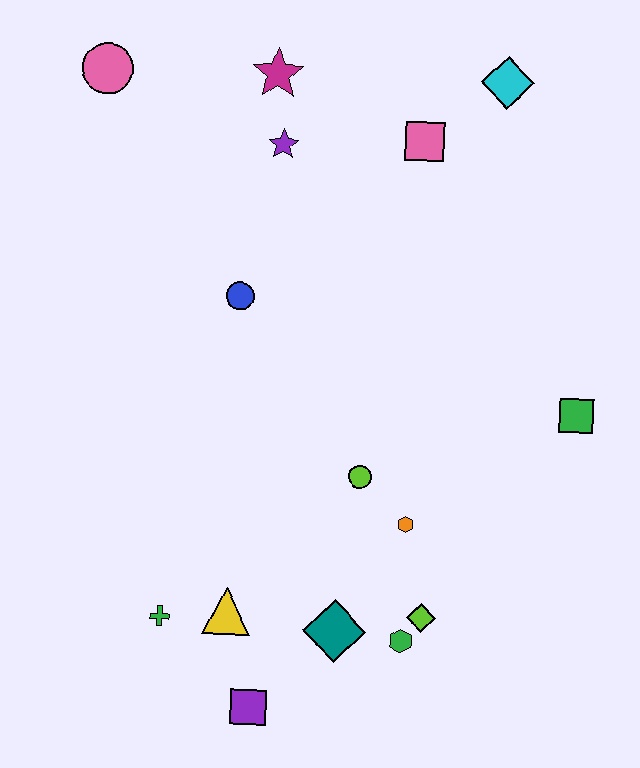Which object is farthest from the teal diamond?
The pink circle is farthest from the teal diamond.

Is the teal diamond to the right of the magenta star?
Yes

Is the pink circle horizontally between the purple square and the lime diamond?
No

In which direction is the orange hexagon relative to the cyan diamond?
The orange hexagon is below the cyan diamond.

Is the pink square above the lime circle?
Yes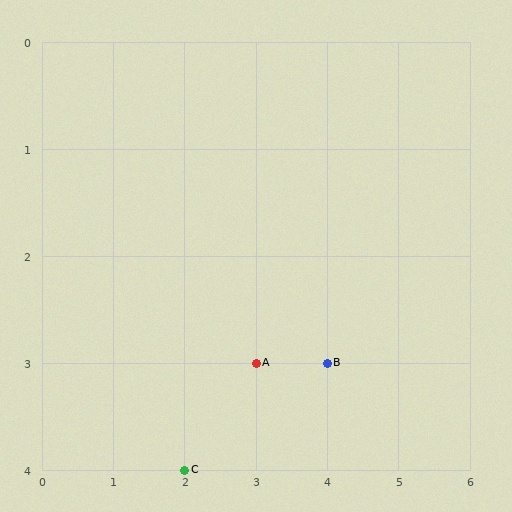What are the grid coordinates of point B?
Point B is at grid coordinates (4, 3).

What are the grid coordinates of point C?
Point C is at grid coordinates (2, 4).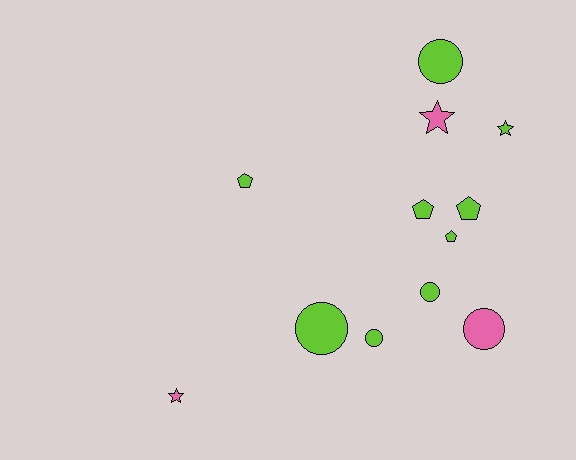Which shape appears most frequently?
Circle, with 5 objects.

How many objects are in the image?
There are 12 objects.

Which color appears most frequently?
Lime, with 9 objects.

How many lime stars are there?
There is 1 lime star.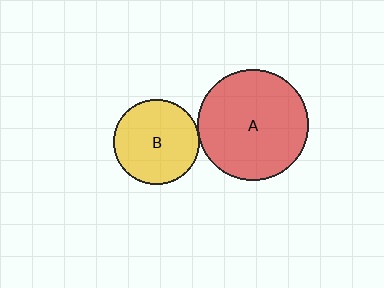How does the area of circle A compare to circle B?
Approximately 1.7 times.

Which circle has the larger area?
Circle A (red).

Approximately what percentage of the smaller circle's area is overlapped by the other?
Approximately 5%.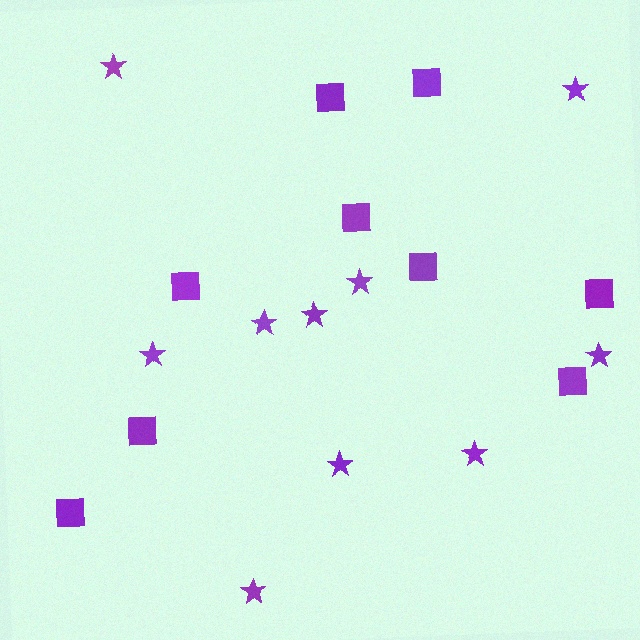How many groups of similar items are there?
There are 2 groups: one group of squares (9) and one group of stars (10).